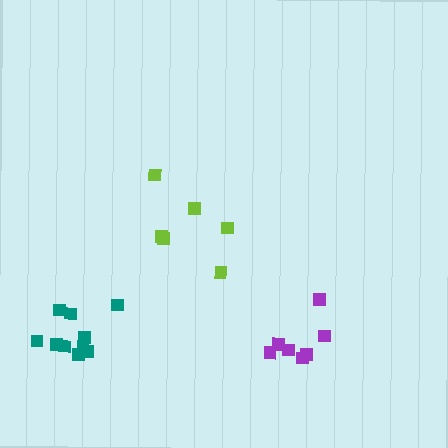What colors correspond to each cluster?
The clusters are colored: lime, teal, purple.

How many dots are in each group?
Group 1: 6 dots, Group 2: 10 dots, Group 3: 7 dots (23 total).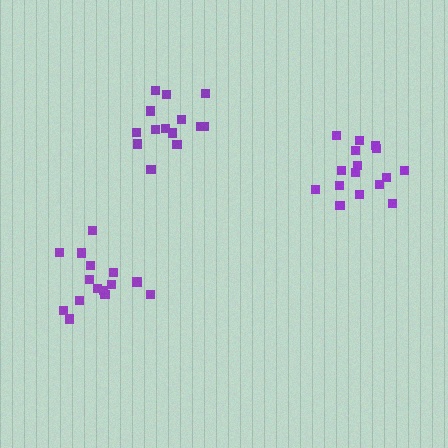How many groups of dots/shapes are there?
There are 3 groups.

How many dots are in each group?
Group 1: 16 dots, Group 2: 15 dots, Group 3: 14 dots (45 total).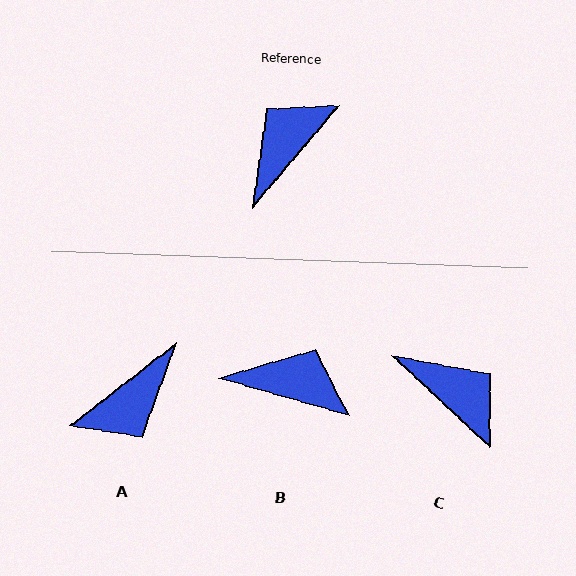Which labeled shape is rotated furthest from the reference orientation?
A, about 169 degrees away.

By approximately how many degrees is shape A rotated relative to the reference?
Approximately 169 degrees counter-clockwise.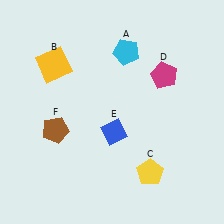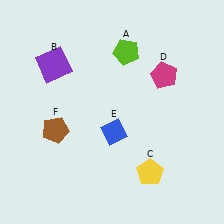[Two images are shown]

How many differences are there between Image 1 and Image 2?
There are 2 differences between the two images.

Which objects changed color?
A changed from cyan to lime. B changed from yellow to purple.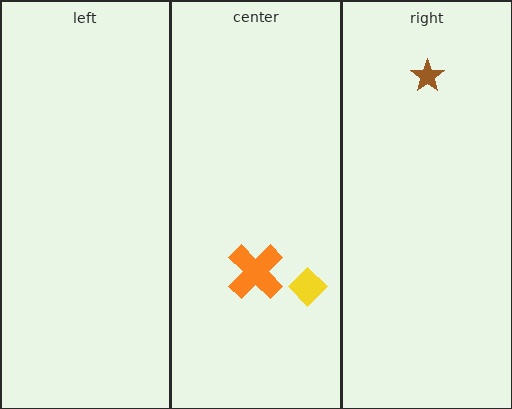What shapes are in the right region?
The brown star.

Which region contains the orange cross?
The center region.